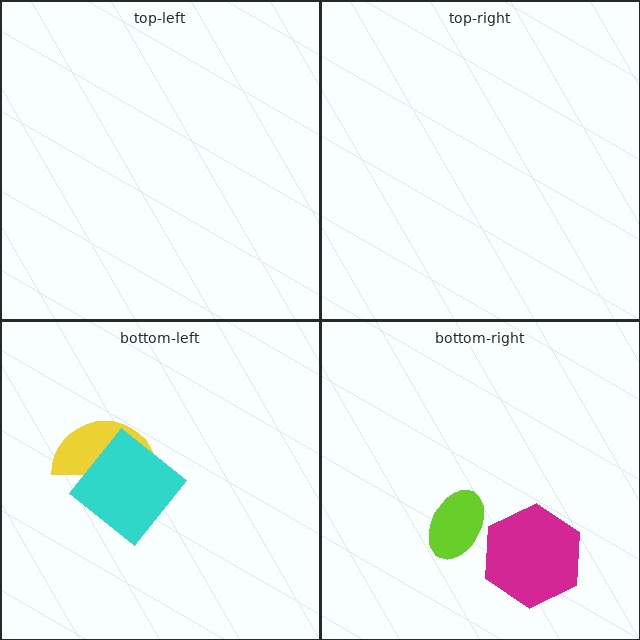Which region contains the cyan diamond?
The bottom-left region.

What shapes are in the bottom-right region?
The magenta hexagon, the lime ellipse.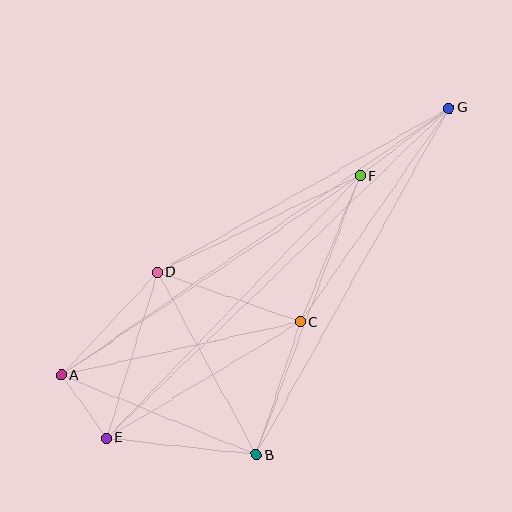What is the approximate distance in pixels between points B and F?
The distance between B and F is approximately 297 pixels.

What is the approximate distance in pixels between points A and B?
The distance between A and B is approximately 211 pixels.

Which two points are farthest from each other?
Points E and G are farthest from each other.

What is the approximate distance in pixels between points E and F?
The distance between E and F is approximately 365 pixels.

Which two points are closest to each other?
Points A and E are closest to each other.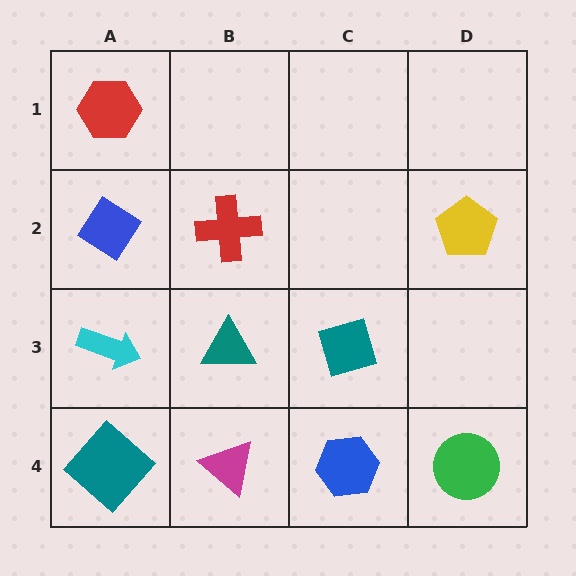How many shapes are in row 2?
3 shapes.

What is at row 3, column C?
A teal diamond.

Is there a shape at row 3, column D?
No, that cell is empty.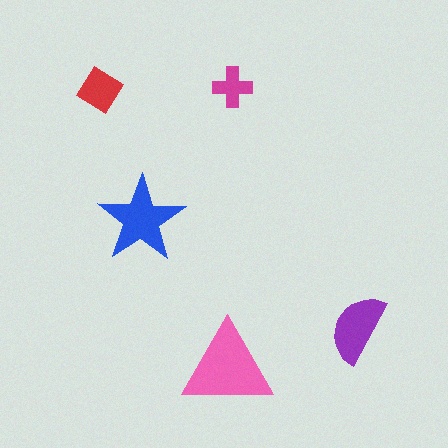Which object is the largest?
The pink triangle.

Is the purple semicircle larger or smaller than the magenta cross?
Larger.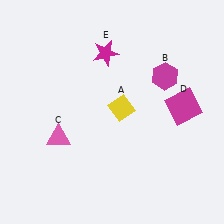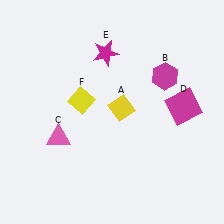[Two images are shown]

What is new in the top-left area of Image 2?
A yellow diamond (F) was added in the top-left area of Image 2.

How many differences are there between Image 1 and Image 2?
There is 1 difference between the two images.